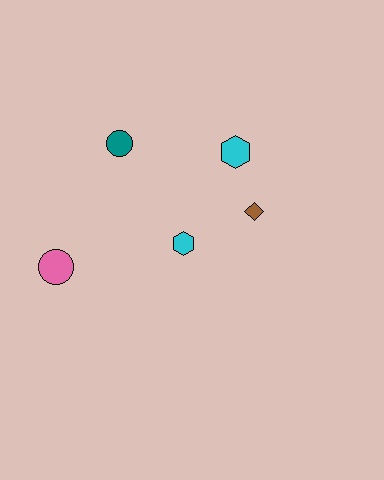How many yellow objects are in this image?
There are no yellow objects.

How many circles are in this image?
There are 2 circles.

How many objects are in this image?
There are 5 objects.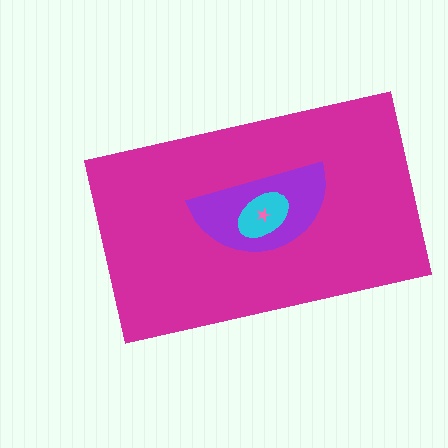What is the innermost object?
The pink star.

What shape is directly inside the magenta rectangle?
The purple semicircle.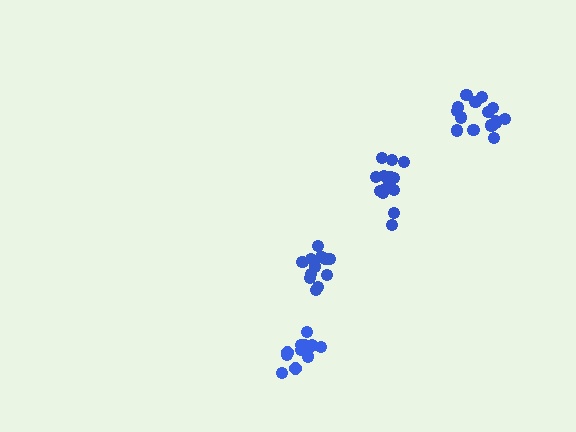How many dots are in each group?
Group 1: 16 dots, Group 2: 11 dots, Group 3: 12 dots, Group 4: 14 dots (53 total).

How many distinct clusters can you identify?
There are 4 distinct clusters.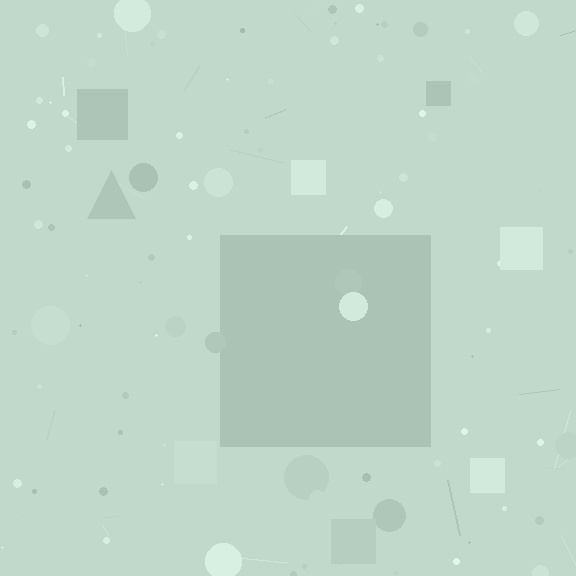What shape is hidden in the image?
A square is hidden in the image.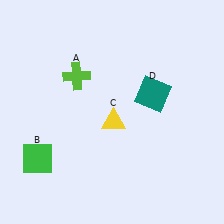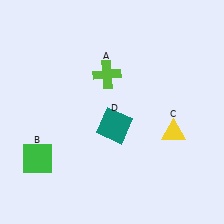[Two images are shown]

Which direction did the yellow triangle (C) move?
The yellow triangle (C) moved right.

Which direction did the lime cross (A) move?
The lime cross (A) moved right.